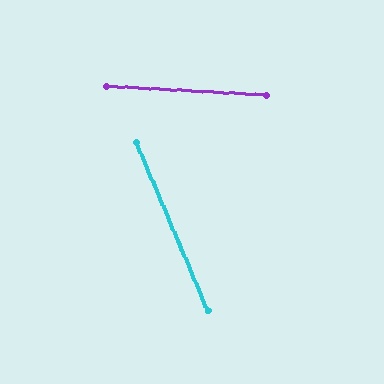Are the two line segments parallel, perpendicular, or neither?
Neither parallel nor perpendicular — they differ by about 64°.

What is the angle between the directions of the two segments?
Approximately 64 degrees.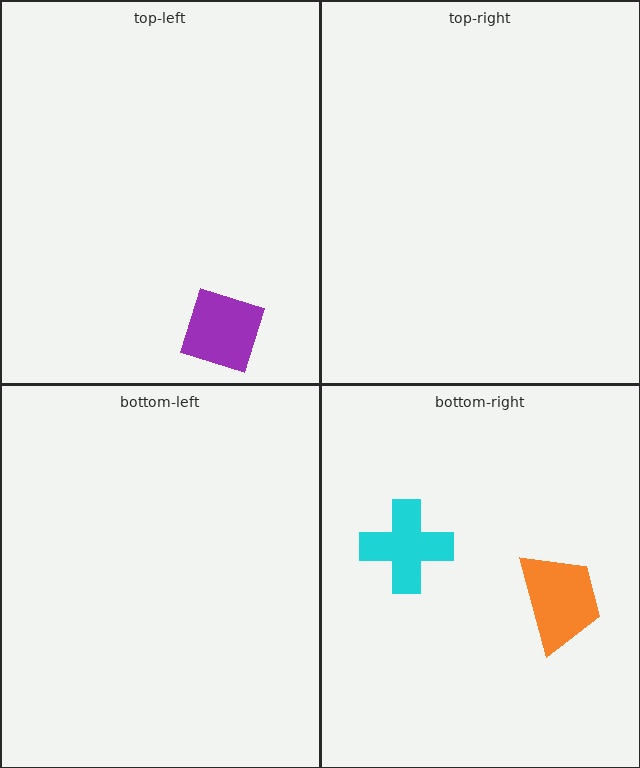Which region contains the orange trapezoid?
The bottom-right region.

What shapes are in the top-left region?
The purple diamond.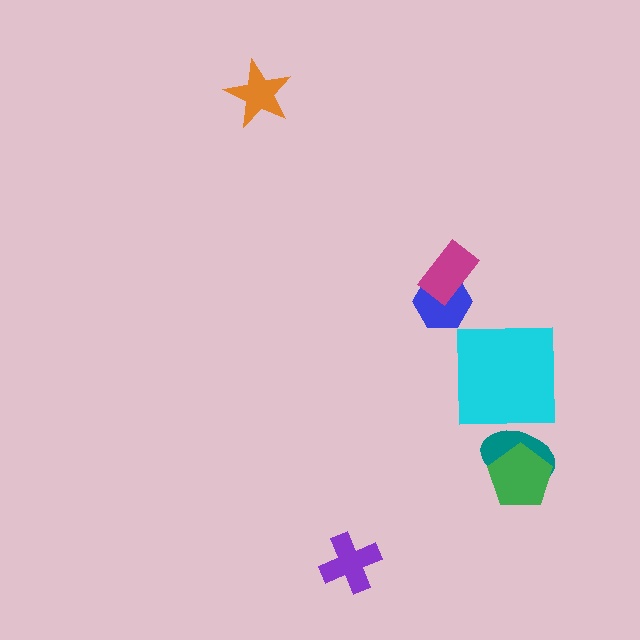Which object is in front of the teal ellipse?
The green pentagon is in front of the teal ellipse.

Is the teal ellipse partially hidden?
Yes, it is partially covered by another shape.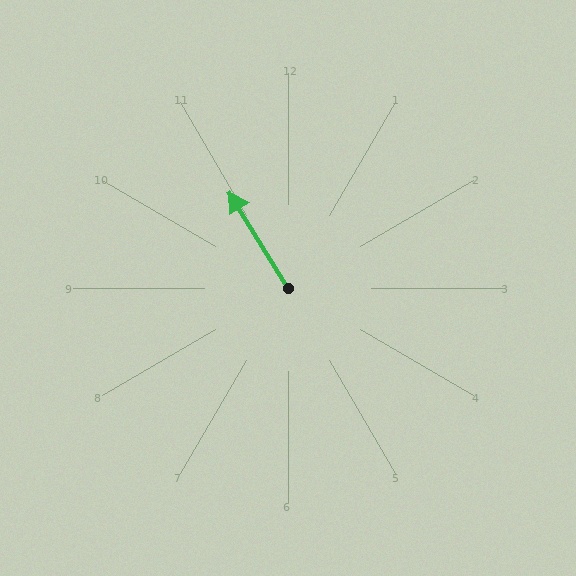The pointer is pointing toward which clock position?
Roughly 11 o'clock.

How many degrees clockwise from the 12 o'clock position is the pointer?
Approximately 329 degrees.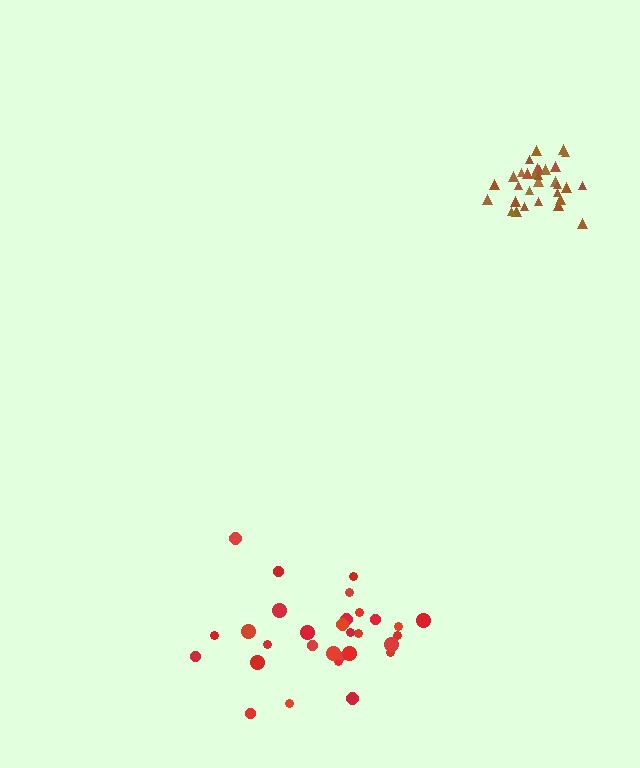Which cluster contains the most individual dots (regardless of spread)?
Brown (31).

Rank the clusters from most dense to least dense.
brown, red.